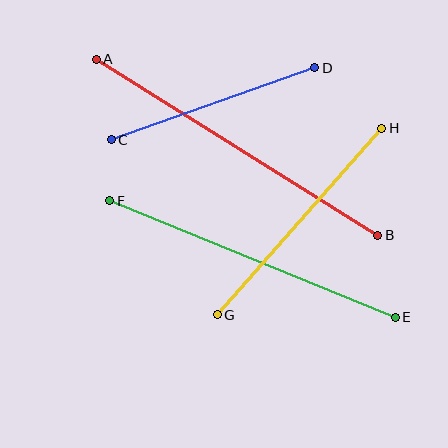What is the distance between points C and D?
The distance is approximately 216 pixels.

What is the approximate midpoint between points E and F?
The midpoint is at approximately (252, 259) pixels.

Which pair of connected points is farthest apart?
Points A and B are farthest apart.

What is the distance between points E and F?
The distance is approximately 308 pixels.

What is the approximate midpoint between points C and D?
The midpoint is at approximately (213, 104) pixels.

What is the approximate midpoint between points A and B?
The midpoint is at approximately (237, 147) pixels.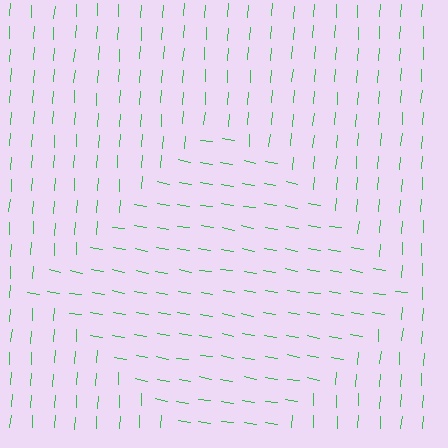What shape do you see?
I see a diamond.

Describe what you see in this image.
The image is filled with small green line segments. A diamond region in the image has lines oriented differently from the surrounding lines, creating a visible texture boundary.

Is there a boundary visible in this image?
Yes, there is a texture boundary formed by a change in line orientation.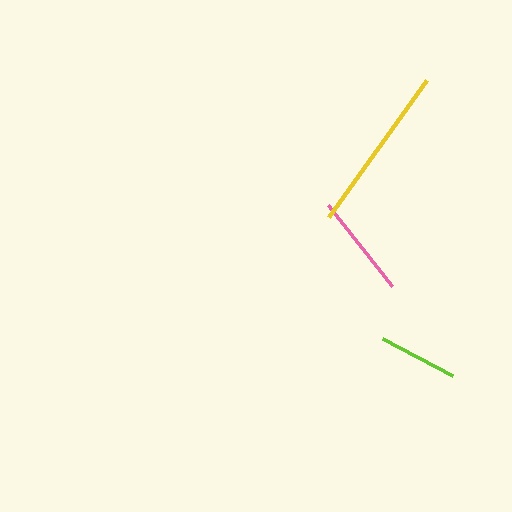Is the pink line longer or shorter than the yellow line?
The yellow line is longer than the pink line.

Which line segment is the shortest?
The lime line is the shortest at approximately 79 pixels.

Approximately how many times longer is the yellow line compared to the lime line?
The yellow line is approximately 2.1 times the length of the lime line.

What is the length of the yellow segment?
The yellow segment is approximately 168 pixels long.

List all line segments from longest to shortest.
From longest to shortest: yellow, pink, lime.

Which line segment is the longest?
The yellow line is the longest at approximately 168 pixels.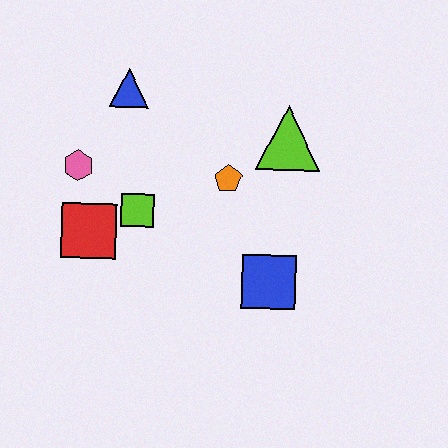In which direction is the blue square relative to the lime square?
The blue square is to the right of the lime square.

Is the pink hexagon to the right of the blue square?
No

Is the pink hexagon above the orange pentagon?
Yes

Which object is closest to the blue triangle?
The pink hexagon is closest to the blue triangle.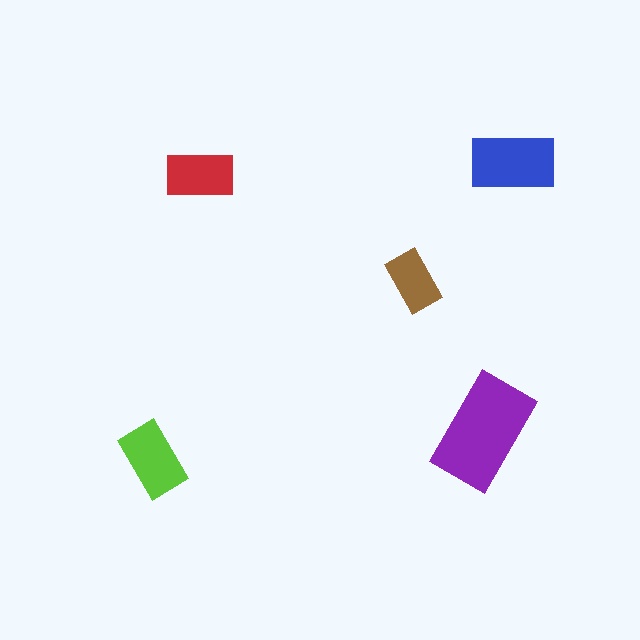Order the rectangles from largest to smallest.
the purple one, the blue one, the lime one, the red one, the brown one.